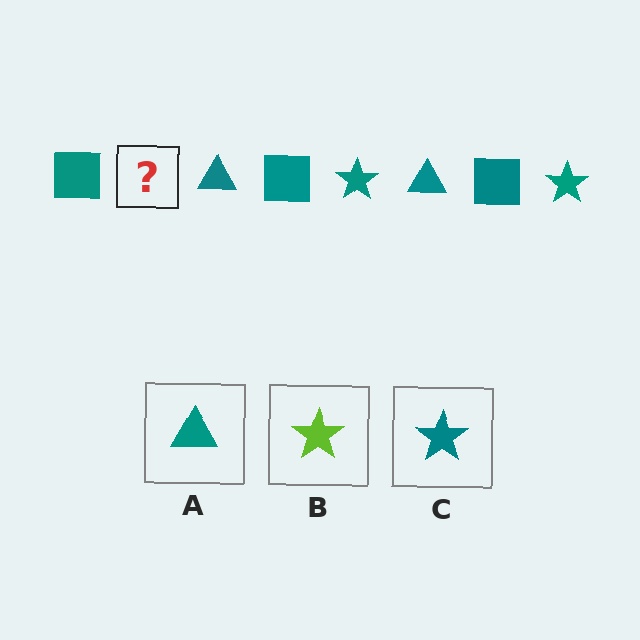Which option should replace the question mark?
Option C.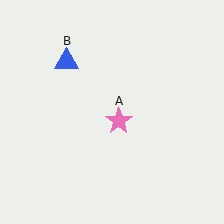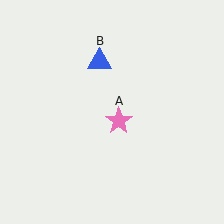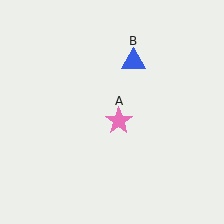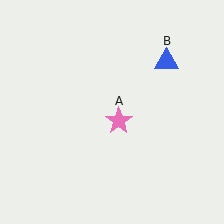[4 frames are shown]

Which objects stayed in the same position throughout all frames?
Pink star (object A) remained stationary.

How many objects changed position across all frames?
1 object changed position: blue triangle (object B).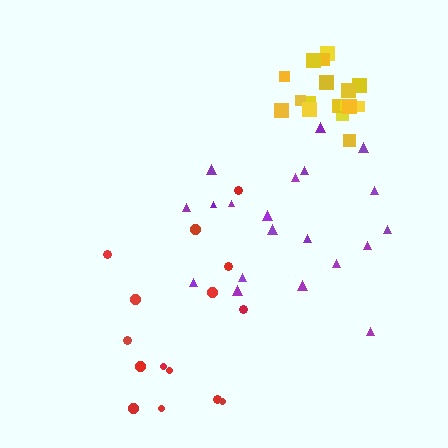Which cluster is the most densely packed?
Yellow.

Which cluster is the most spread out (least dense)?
Red.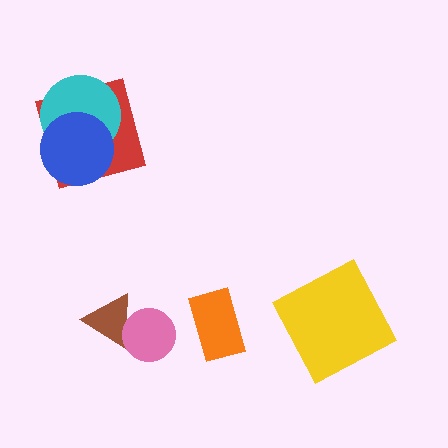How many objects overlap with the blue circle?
2 objects overlap with the blue circle.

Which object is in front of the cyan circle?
The blue circle is in front of the cyan circle.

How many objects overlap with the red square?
2 objects overlap with the red square.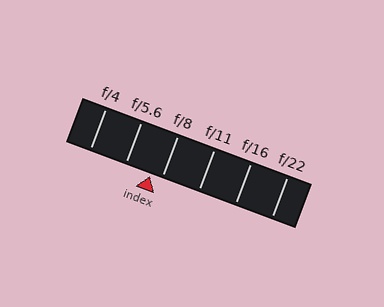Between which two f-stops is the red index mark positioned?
The index mark is between f/5.6 and f/8.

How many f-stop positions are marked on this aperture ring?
There are 6 f-stop positions marked.